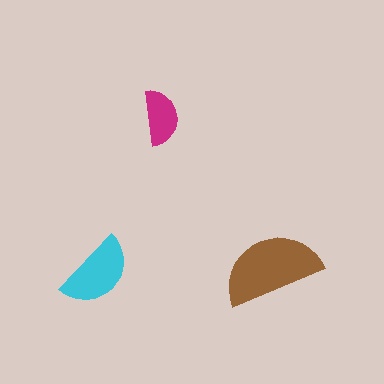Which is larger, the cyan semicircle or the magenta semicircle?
The cyan one.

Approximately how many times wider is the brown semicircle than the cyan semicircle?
About 1.5 times wider.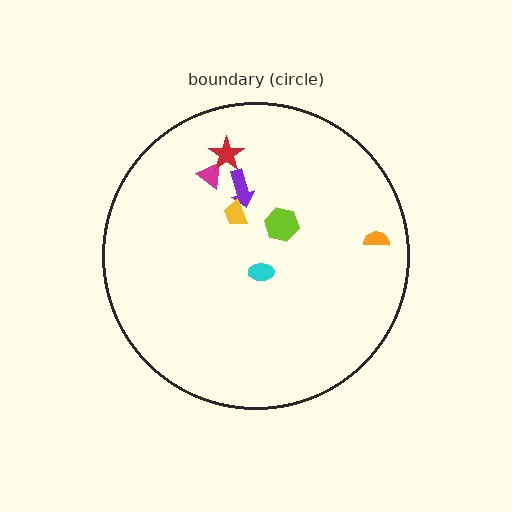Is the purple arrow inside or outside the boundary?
Inside.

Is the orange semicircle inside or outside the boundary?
Inside.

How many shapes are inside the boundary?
7 inside, 0 outside.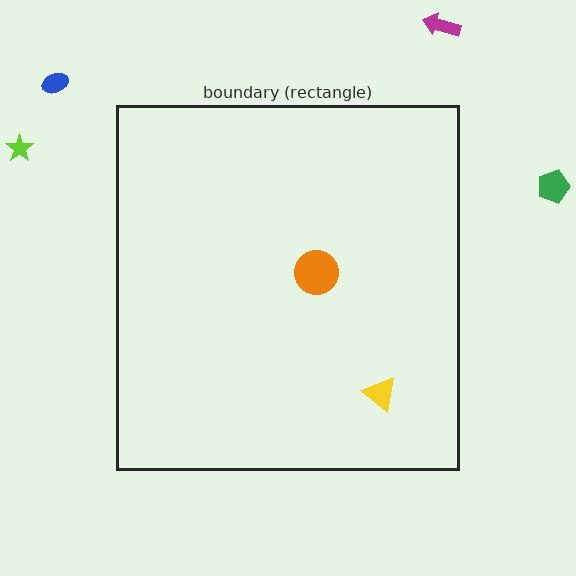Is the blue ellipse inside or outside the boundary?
Outside.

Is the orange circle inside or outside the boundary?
Inside.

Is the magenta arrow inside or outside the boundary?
Outside.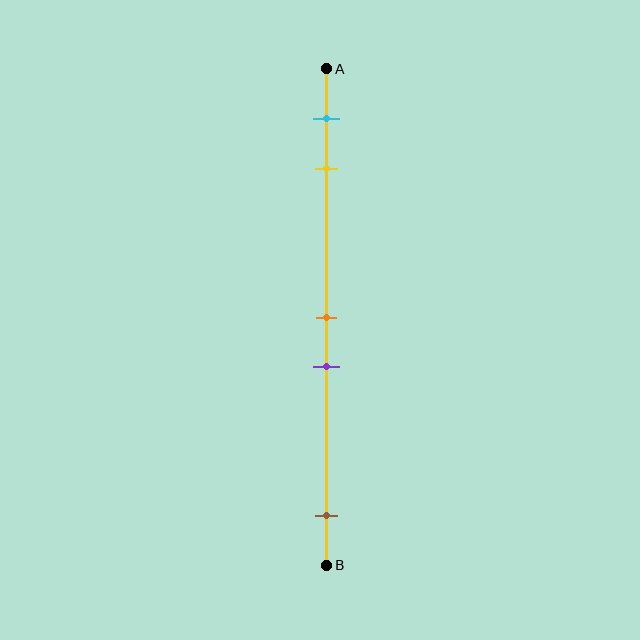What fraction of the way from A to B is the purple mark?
The purple mark is approximately 60% (0.6) of the way from A to B.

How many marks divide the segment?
There are 5 marks dividing the segment.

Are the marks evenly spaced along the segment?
No, the marks are not evenly spaced.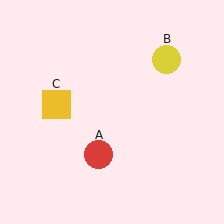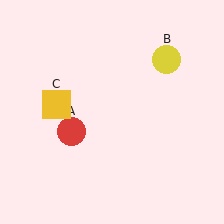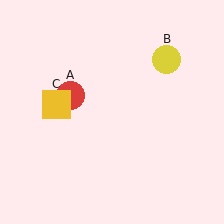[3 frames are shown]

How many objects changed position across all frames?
1 object changed position: red circle (object A).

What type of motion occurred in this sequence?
The red circle (object A) rotated clockwise around the center of the scene.